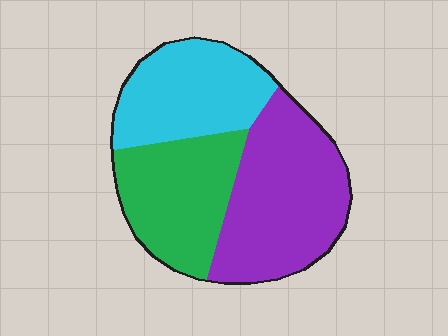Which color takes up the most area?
Purple, at roughly 40%.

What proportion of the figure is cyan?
Cyan covers around 30% of the figure.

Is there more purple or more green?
Purple.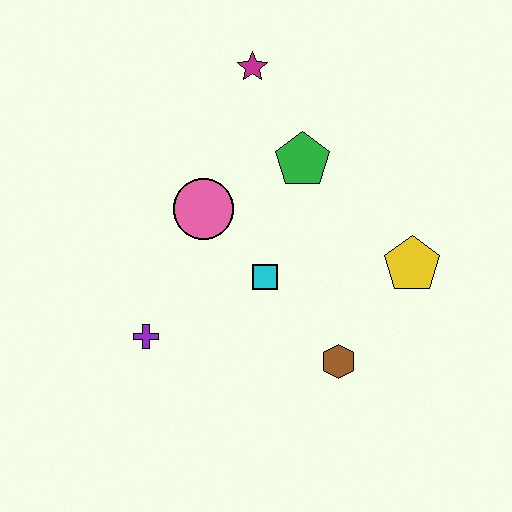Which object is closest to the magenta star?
The green pentagon is closest to the magenta star.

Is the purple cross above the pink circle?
No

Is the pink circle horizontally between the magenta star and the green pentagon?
No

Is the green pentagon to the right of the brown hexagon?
No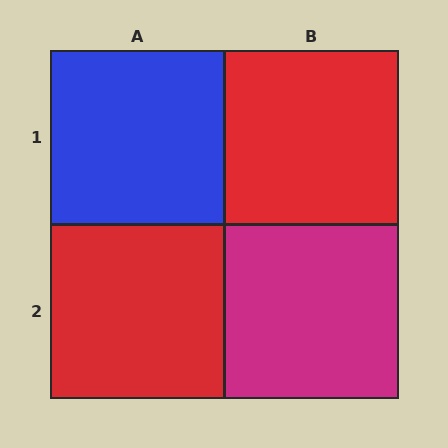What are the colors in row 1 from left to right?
Blue, red.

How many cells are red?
2 cells are red.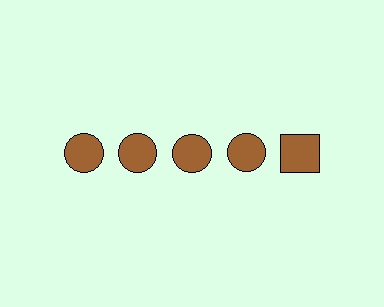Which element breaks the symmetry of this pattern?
The brown square in the top row, rightmost column breaks the symmetry. All other shapes are brown circles.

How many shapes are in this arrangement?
There are 5 shapes arranged in a grid pattern.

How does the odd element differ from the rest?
It has a different shape: square instead of circle.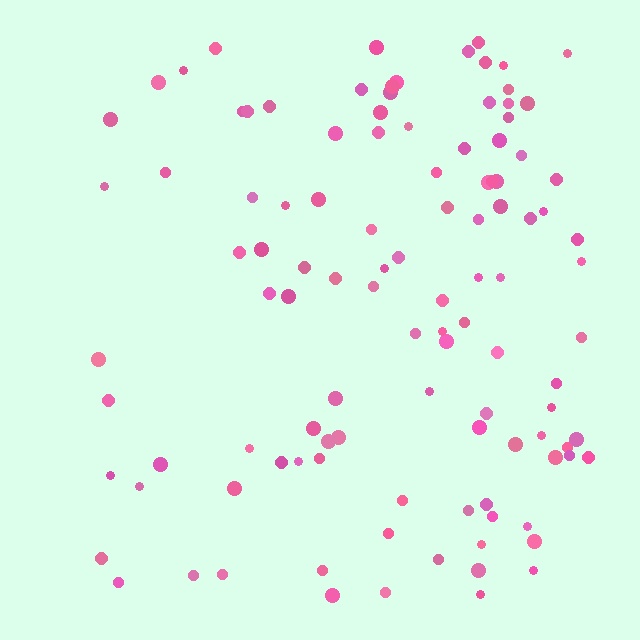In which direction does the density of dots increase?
From left to right, with the right side densest.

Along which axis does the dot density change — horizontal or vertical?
Horizontal.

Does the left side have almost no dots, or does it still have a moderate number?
Still a moderate number, just noticeably fewer than the right.